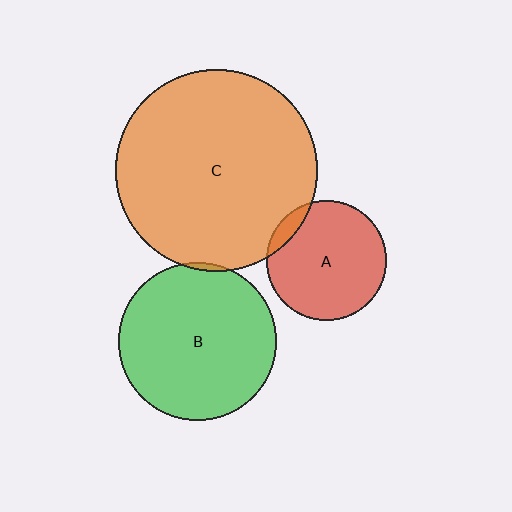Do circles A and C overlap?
Yes.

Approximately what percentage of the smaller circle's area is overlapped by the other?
Approximately 10%.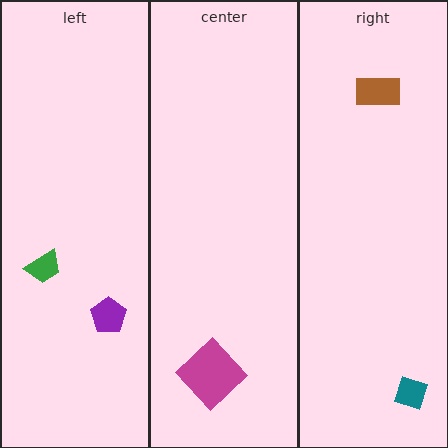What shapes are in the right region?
The brown rectangle, the teal diamond.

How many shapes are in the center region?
1.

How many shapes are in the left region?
2.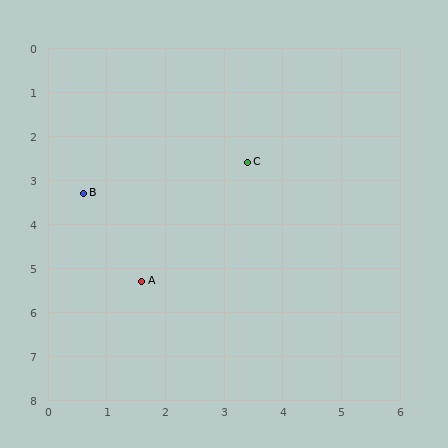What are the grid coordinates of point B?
Point B is at approximately (0.6, 3.3).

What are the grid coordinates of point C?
Point C is at approximately (3.4, 2.6).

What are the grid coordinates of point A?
Point A is at approximately (1.6, 5.3).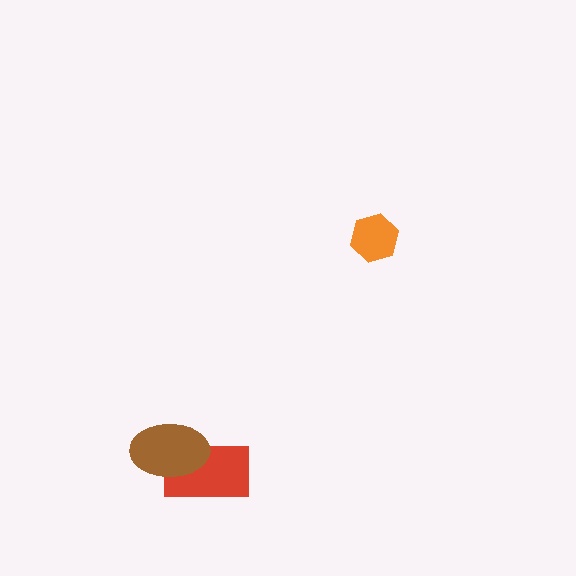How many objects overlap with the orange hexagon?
0 objects overlap with the orange hexagon.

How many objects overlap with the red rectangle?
1 object overlaps with the red rectangle.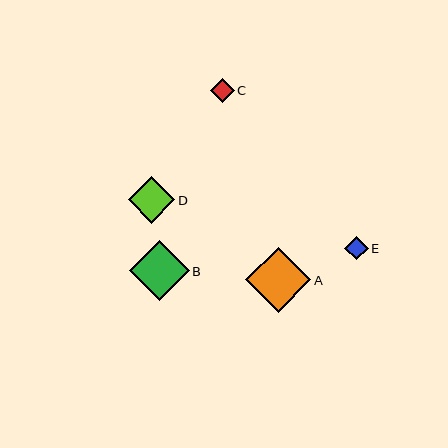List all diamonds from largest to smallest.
From largest to smallest: A, B, D, C, E.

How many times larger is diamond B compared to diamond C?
Diamond B is approximately 2.5 times the size of diamond C.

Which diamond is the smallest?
Diamond E is the smallest with a size of approximately 23 pixels.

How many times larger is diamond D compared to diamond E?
Diamond D is approximately 2.0 times the size of diamond E.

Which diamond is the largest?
Diamond A is the largest with a size of approximately 65 pixels.